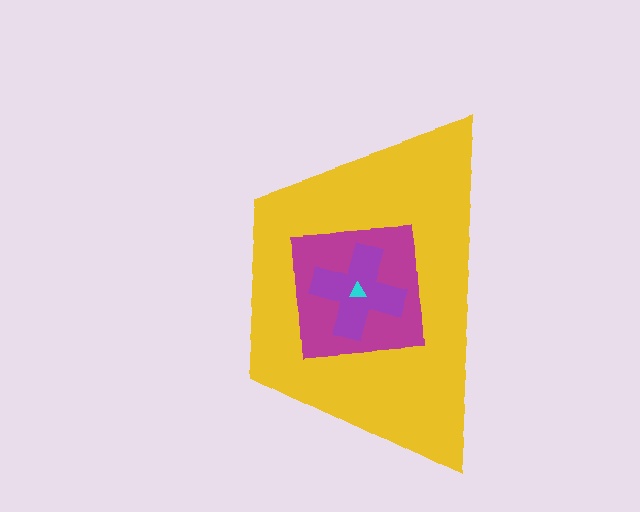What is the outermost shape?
The yellow trapezoid.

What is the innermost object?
The cyan triangle.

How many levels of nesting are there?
4.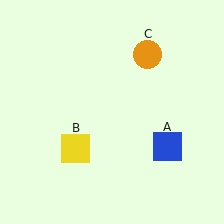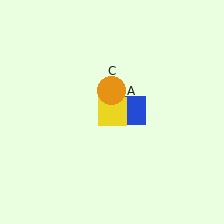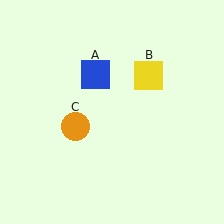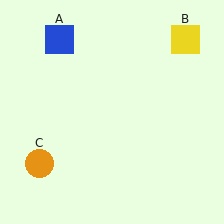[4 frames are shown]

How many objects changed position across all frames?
3 objects changed position: blue square (object A), yellow square (object B), orange circle (object C).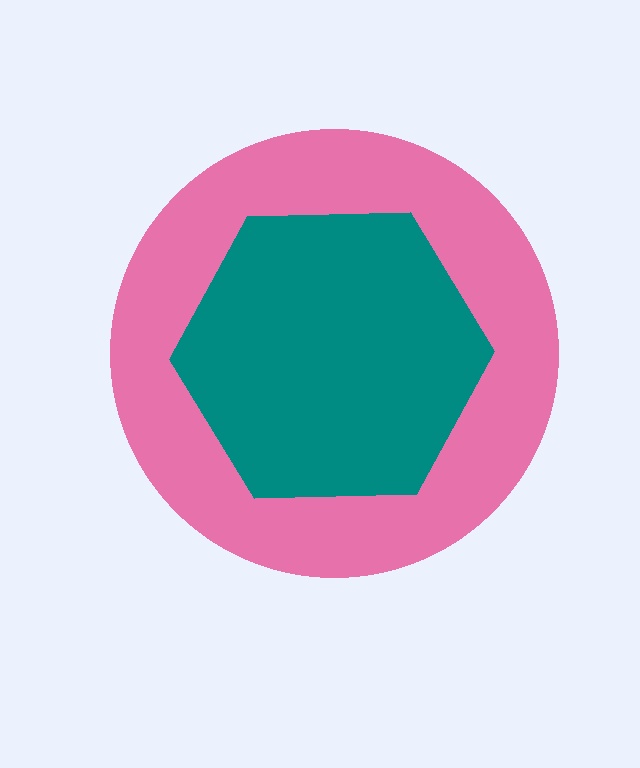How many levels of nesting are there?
2.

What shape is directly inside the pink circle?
The teal hexagon.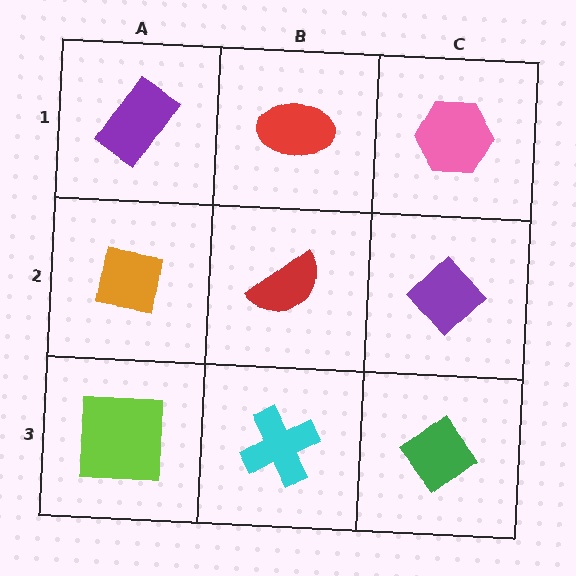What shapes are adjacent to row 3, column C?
A purple diamond (row 2, column C), a cyan cross (row 3, column B).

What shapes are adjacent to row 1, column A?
An orange square (row 2, column A), a red ellipse (row 1, column B).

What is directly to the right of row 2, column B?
A purple diamond.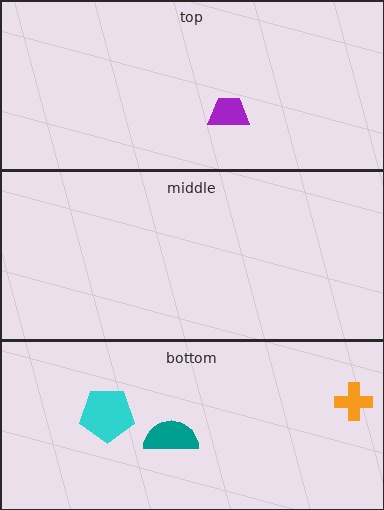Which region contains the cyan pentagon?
The bottom region.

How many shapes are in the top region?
1.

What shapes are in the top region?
The purple trapezoid.